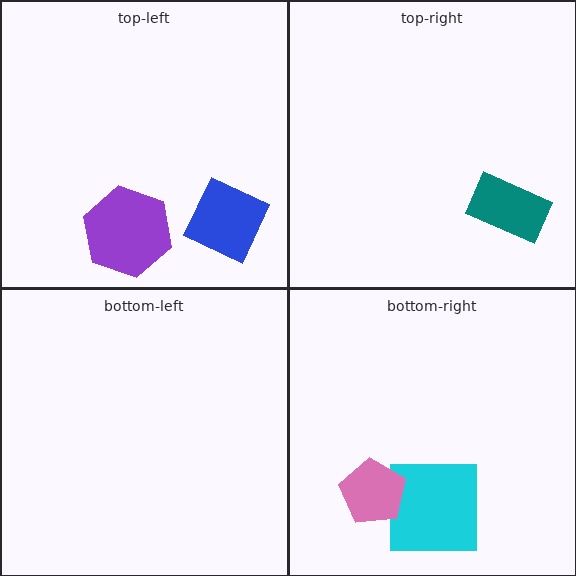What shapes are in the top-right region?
The teal rectangle.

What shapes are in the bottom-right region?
The cyan square, the pink pentagon.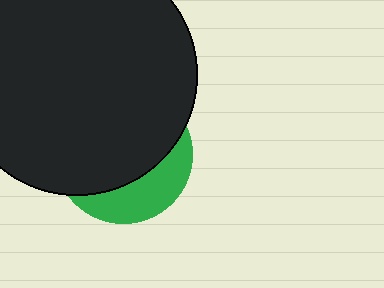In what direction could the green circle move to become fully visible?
The green circle could move down. That would shift it out from behind the black circle entirely.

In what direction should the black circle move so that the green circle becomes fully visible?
The black circle should move up. That is the shortest direction to clear the overlap and leave the green circle fully visible.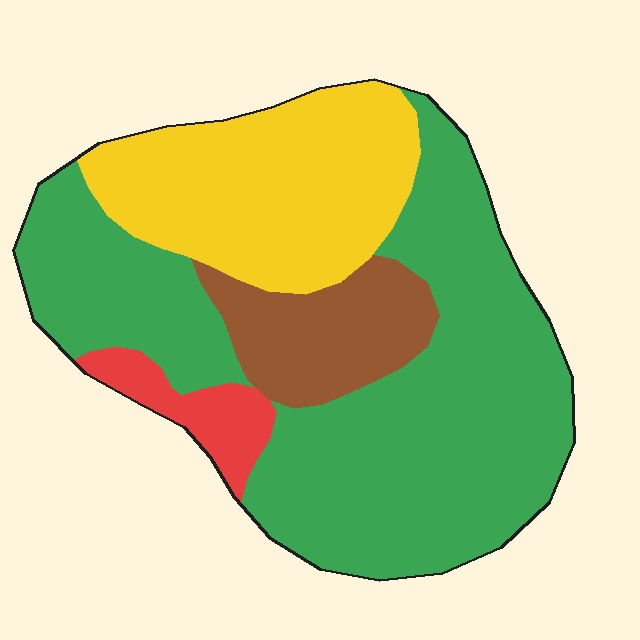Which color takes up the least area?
Red, at roughly 5%.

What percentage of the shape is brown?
Brown takes up about one eighth (1/8) of the shape.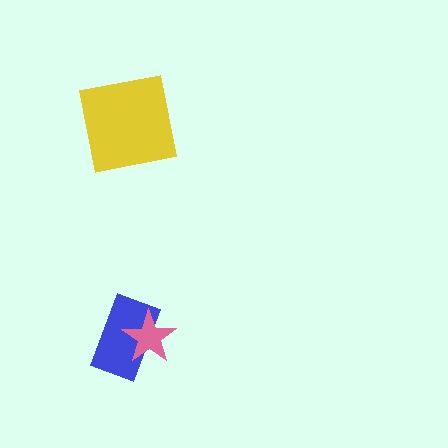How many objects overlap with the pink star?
1 object overlaps with the pink star.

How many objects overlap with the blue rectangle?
1 object overlaps with the blue rectangle.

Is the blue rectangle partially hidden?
Yes, it is partially covered by another shape.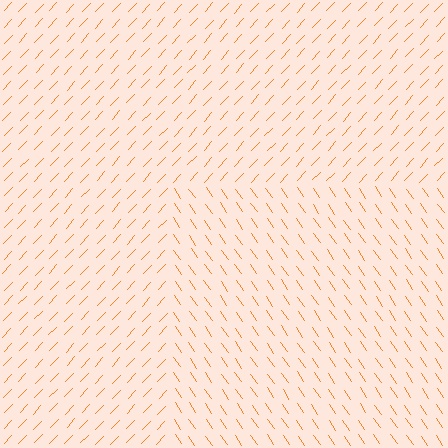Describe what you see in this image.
The image is filled with small orange line segments. A rectangle region in the image has lines oriented differently from the surrounding lines, creating a visible texture boundary.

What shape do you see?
I see a rectangle.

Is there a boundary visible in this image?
Yes, there is a texture boundary formed by a change in line orientation.